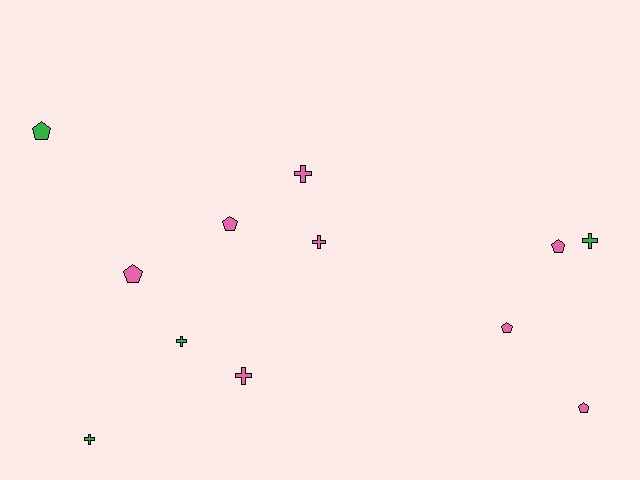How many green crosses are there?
There are 3 green crosses.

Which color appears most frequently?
Pink, with 8 objects.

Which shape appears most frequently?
Pentagon, with 6 objects.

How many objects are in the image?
There are 12 objects.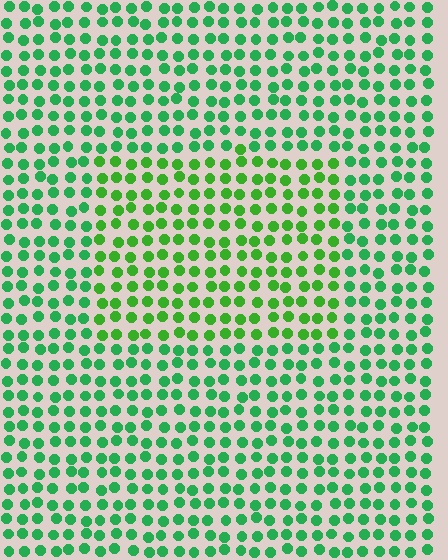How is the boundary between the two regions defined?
The boundary is defined purely by a slight shift in hue (about 27 degrees). Spacing, size, and orientation are identical on both sides.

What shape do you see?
I see a rectangle.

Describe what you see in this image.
The image is filled with small green elements in a uniform arrangement. A rectangle-shaped region is visible where the elements are tinted to a slightly different hue, forming a subtle color boundary.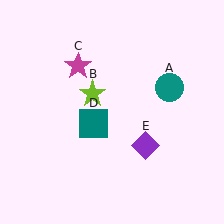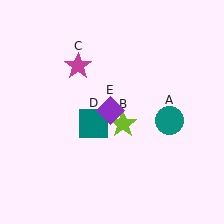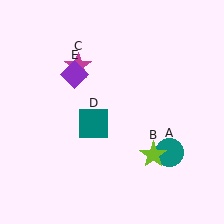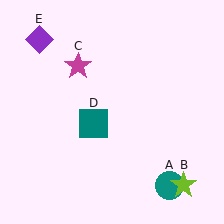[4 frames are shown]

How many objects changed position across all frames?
3 objects changed position: teal circle (object A), lime star (object B), purple diamond (object E).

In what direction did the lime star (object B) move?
The lime star (object B) moved down and to the right.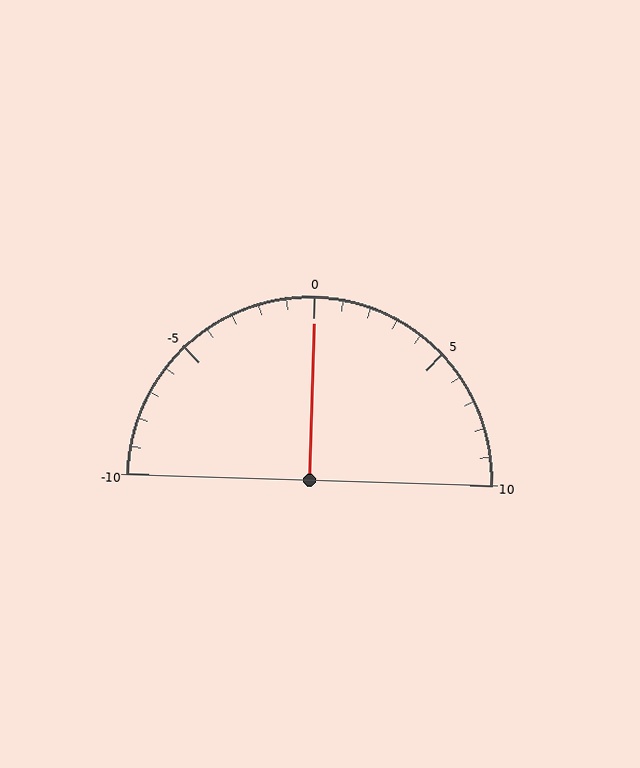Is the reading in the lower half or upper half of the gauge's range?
The reading is in the upper half of the range (-10 to 10).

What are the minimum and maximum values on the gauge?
The gauge ranges from -10 to 10.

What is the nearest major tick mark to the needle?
The nearest major tick mark is 0.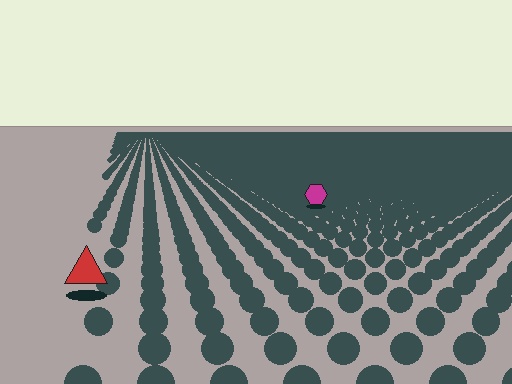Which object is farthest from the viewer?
The magenta hexagon is farthest from the viewer. It appears smaller and the ground texture around it is denser.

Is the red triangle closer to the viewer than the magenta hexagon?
Yes. The red triangle is closer — you can tell from the texture gradient: the ground texture is coarser near it.